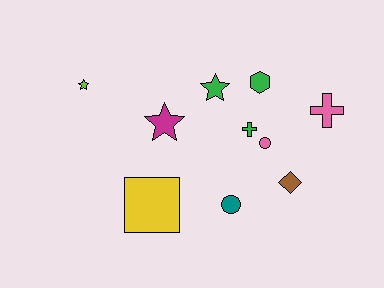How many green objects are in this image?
There are 3 green objects.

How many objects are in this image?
There are 10 objects.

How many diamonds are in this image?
There is 1 diamond.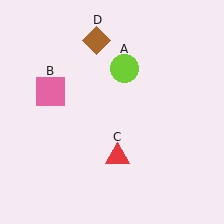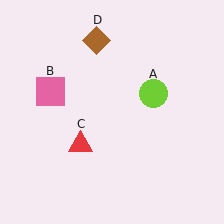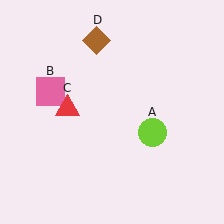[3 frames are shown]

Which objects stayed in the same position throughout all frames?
Pink square (object B) and brown diamond (object D) remained stationary.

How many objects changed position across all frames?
2 objects changed position: lime circle (object A), red triangle (object C).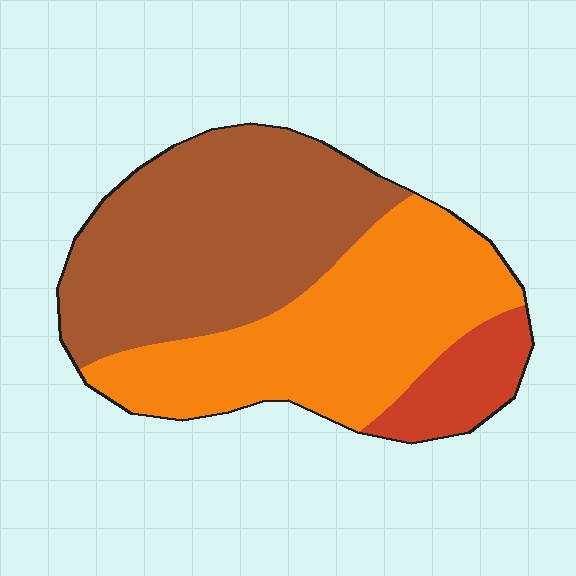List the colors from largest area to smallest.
From largest to smallest: brown, orange, red.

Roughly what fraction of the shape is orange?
Orange takes up about two fifths (2/5) of the shape.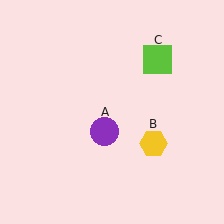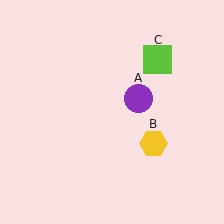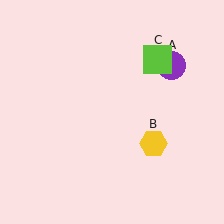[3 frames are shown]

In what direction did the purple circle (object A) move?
The purple circle (object A) moved up and to the right.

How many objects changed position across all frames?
1 object changed position: purple circle (object A).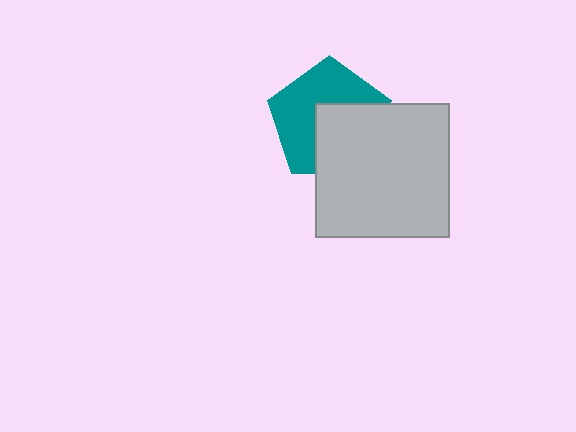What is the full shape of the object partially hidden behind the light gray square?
The partially hidden object is a teal pentagon.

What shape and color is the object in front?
The object in front is a light gray square.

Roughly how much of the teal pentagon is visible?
About half of it is visible (roughly 56%).